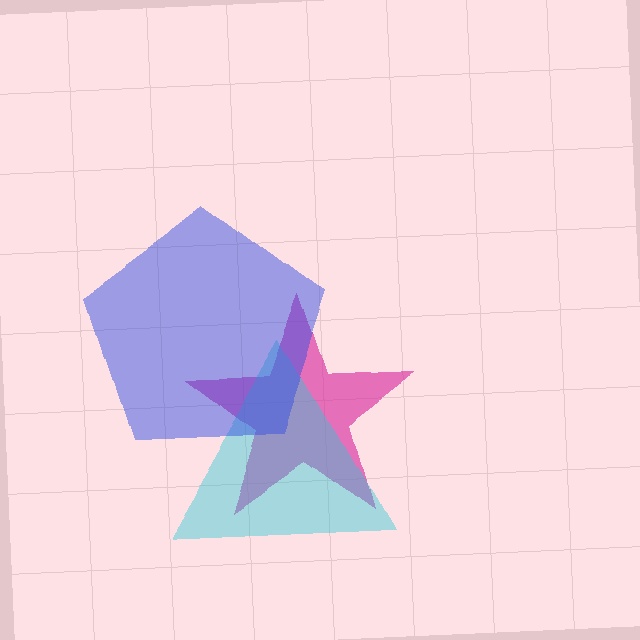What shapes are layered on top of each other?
The layered shapes are: a magenta star, a cyan triangle, a blue pentagon.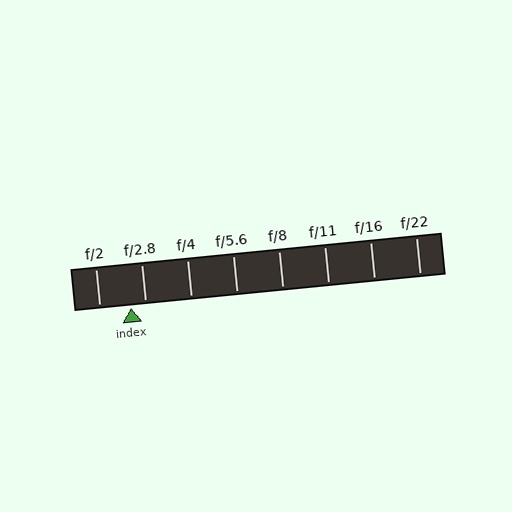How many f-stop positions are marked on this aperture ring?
There are 8 f-stop positions marked.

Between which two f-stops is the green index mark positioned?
The index mark is between f/2 and f/2.8.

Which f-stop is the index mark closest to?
The index mark is closest to f/2.8.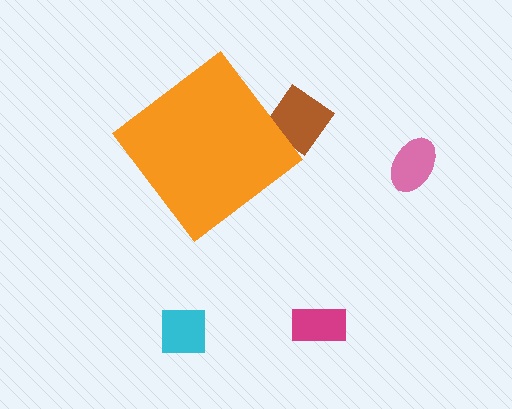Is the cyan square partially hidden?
No, the cyan square is fully visible.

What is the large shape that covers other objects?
An orange diamond.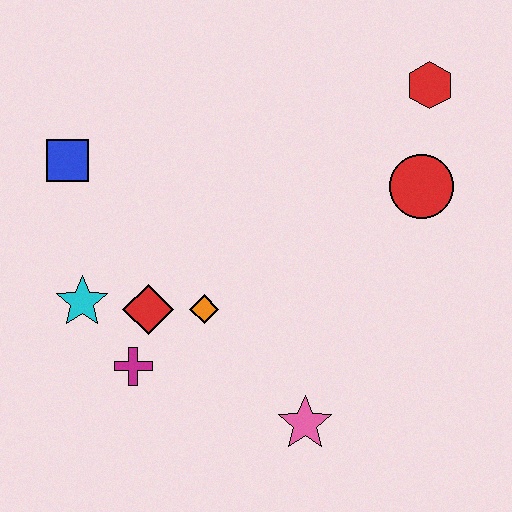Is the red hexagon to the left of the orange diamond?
No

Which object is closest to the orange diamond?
The red diamond is closest to the orange diamond.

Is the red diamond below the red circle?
Yes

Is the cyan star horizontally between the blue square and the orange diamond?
Yes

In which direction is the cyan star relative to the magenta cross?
The cyan star is above the magenta cross.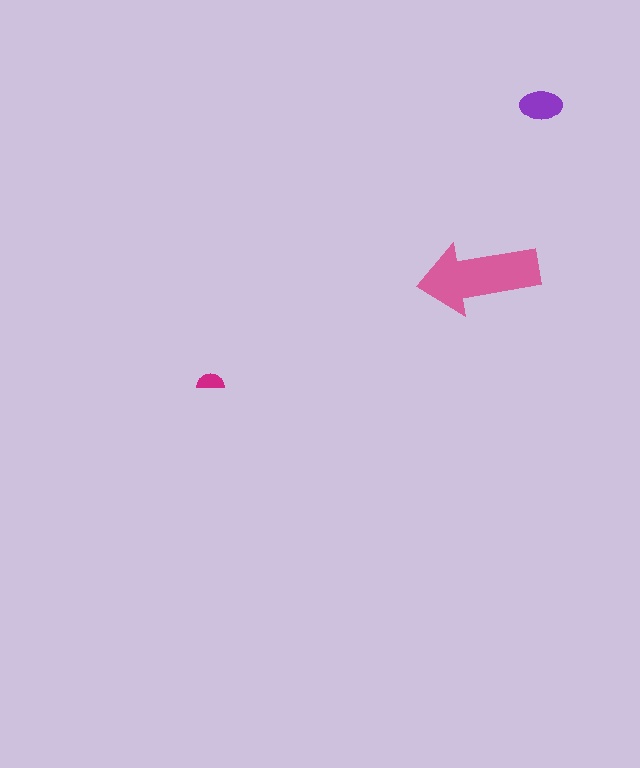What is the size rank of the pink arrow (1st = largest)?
1st.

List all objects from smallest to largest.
The magenta semicircle, the purple ellipse, the pink arrow.